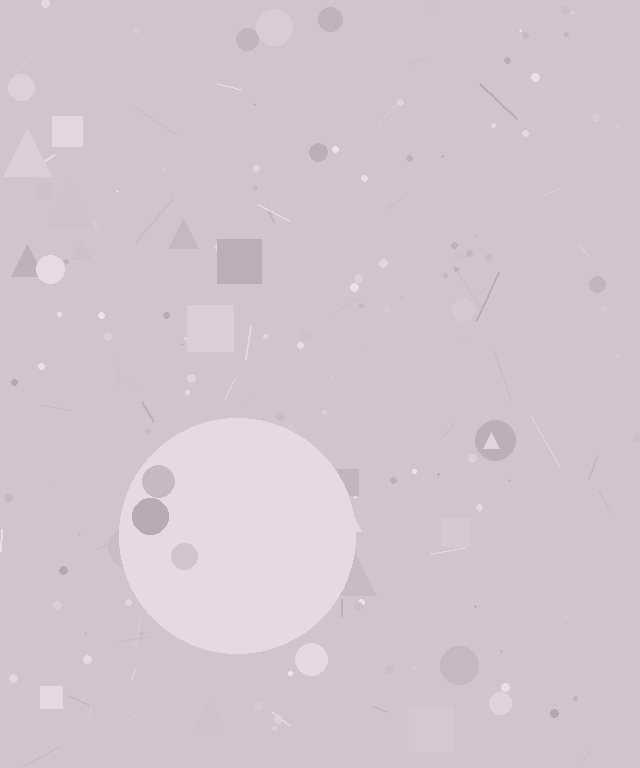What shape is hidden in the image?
A circle is hidden in the image.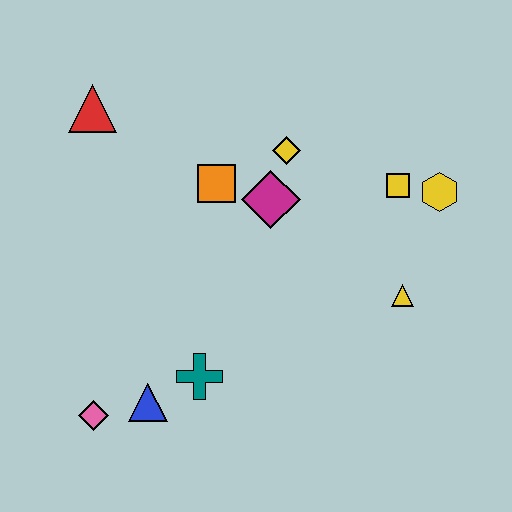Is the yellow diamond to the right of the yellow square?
No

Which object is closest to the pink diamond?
The blue triangle is closest to the pink diamond.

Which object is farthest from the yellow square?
The pink diamond is farthest from the yellow square.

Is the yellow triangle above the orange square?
No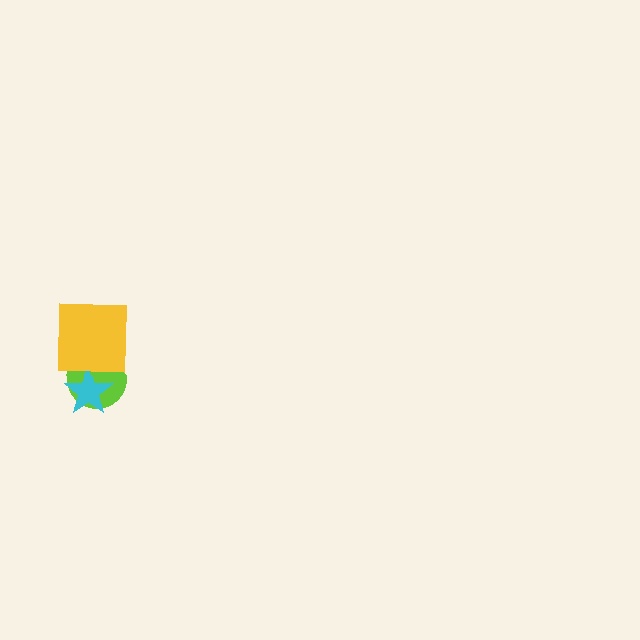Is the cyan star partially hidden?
Yes, it is partially covered by another shape.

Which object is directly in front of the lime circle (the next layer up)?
The cyan star is directly in front of the lime circle.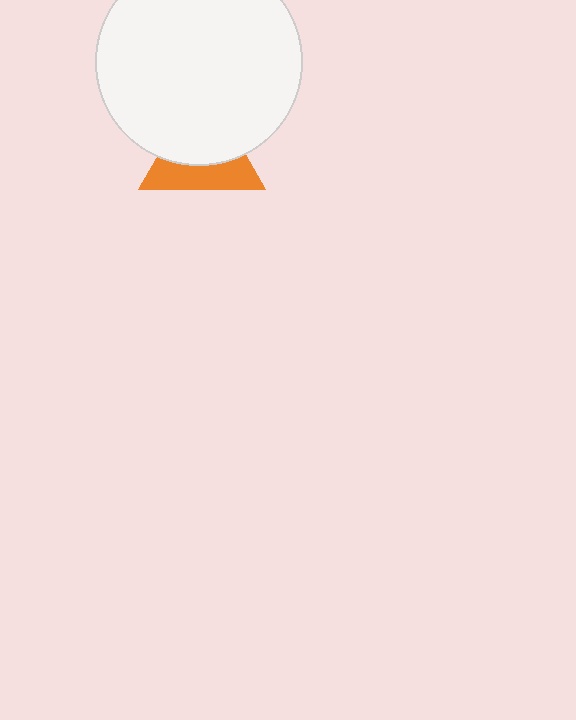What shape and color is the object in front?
The object in front is a white circle.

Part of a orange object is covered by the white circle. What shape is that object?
It is a triangle.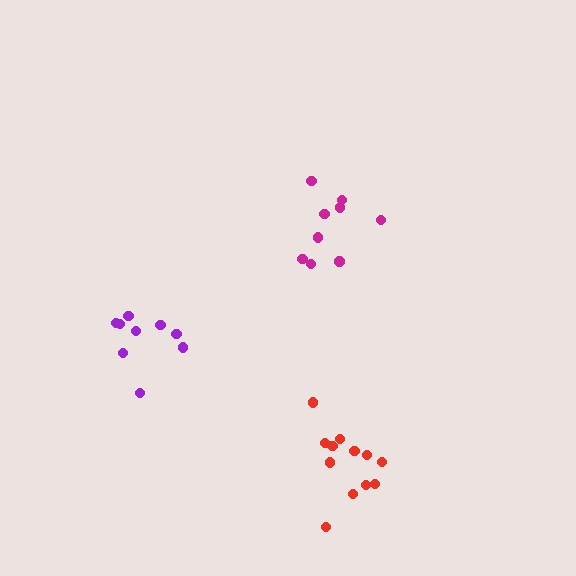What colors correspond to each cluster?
The clusters are colored: magenta, red, purple.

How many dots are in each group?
Group 1: 9 dots, Group 2: 12 dots, Group 3: 9 dots (30 total).